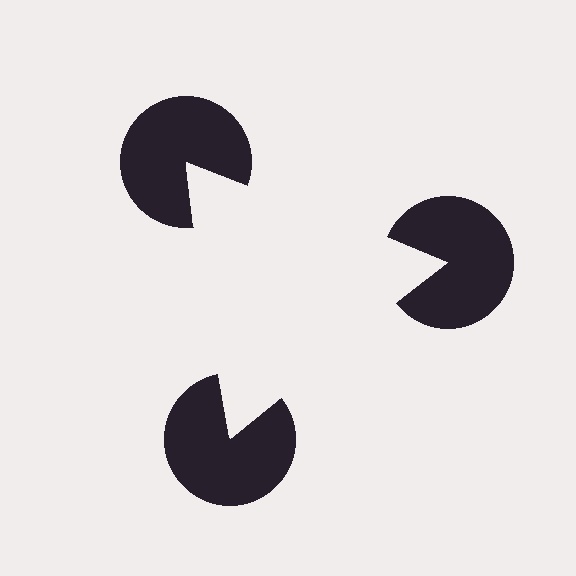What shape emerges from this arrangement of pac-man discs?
An illusory triangle — its edges are inferred from the aligned wedge cuts in the pac-man discs, not physically drawn.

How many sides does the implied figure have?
3 sides.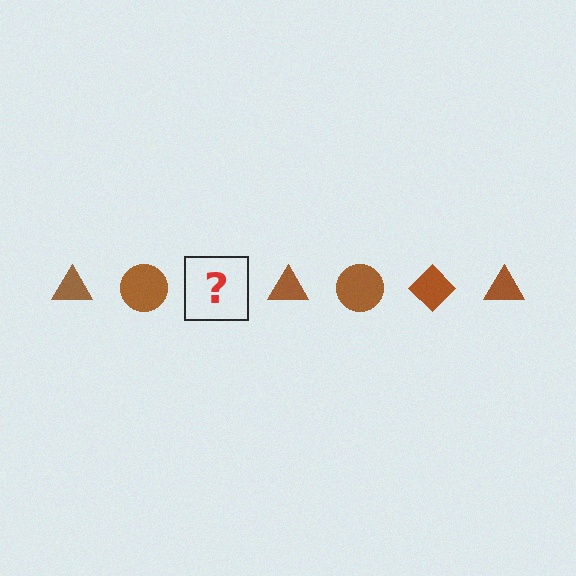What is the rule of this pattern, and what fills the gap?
The rule is that the pattern cycles through triangle, circle, diamond shapes in brown. The gap should be filled with a brown diamond.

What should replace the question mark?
The question mark should be replaced with a brown diamond.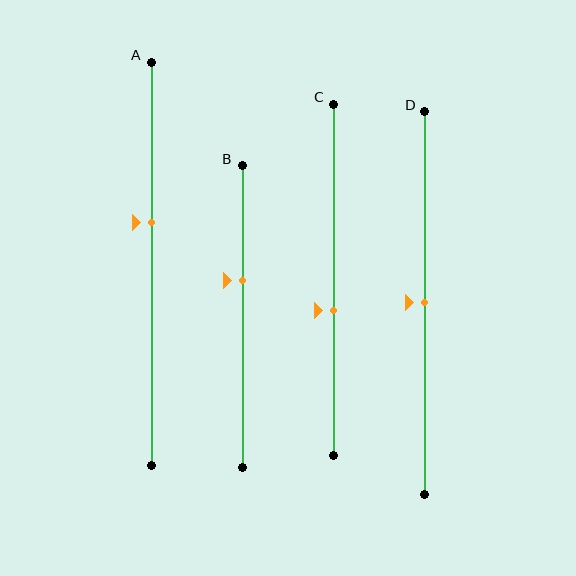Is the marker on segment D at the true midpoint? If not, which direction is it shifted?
Yes, the marker on segment D is at the true midpoint.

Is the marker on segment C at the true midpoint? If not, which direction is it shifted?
No, the marker on segment C is shifted downward by about 9% of the segment length.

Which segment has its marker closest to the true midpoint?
Segment D has its marker closest to the true midpoint.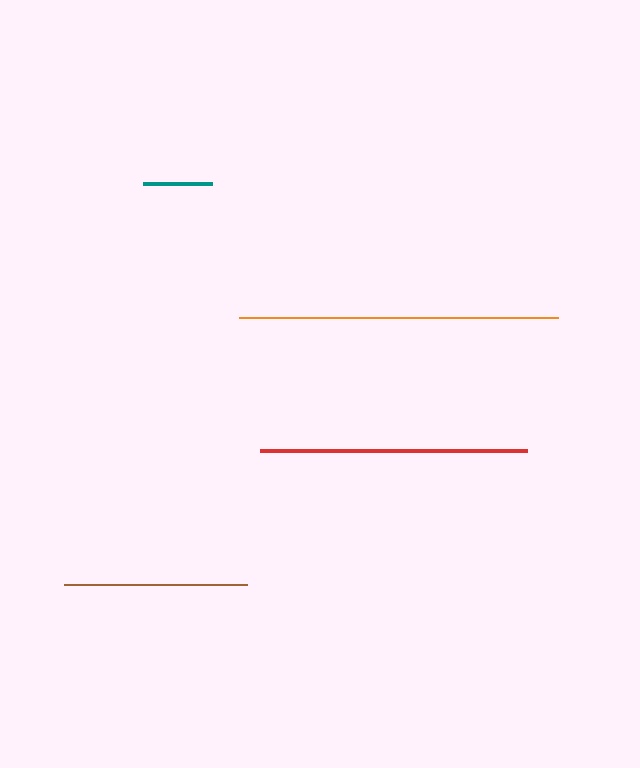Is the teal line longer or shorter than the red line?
The red line is longer than the teal line.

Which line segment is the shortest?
The teal line is the shortest at approximately 69 pixels.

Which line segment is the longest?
The orange line is the longest at approximately 318 pixels.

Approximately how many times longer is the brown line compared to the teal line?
The brown line is approximately 2.7 times the length of the teal line.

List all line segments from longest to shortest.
From longest to shortest: orange, red, brown, teal.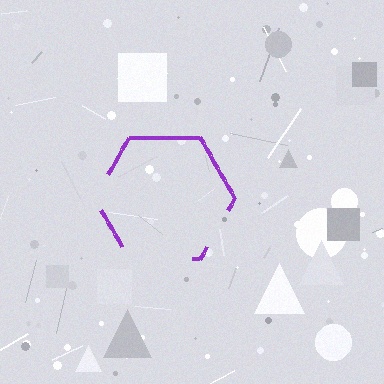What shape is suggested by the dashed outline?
The dashed outline suggests a hexagon.